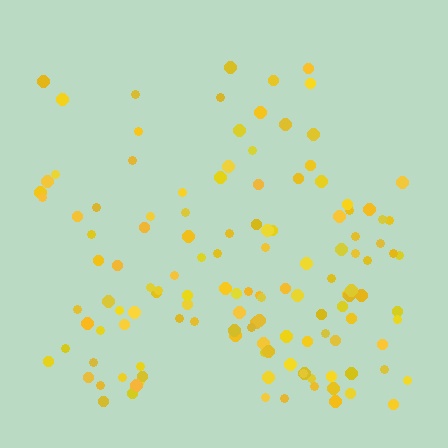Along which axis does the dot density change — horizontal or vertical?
Vertical.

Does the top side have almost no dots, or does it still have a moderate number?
Still a moderate number, just noticeably fewer than the bottom.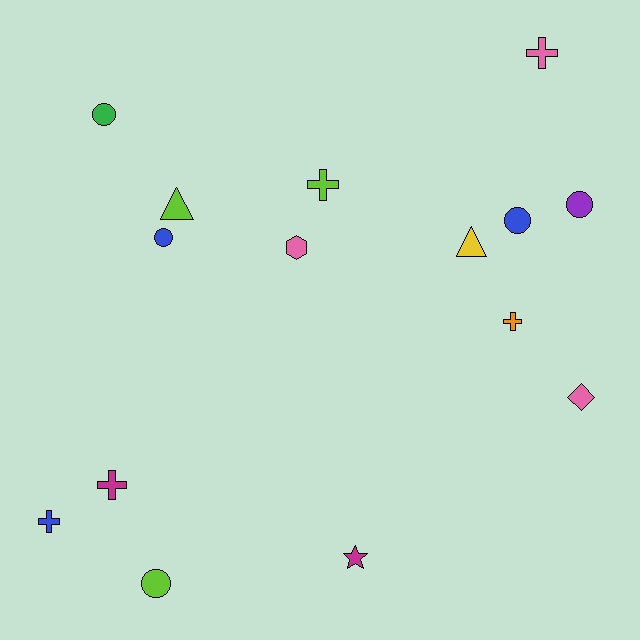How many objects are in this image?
There are 15 objects.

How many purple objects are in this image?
There is 1 purple object.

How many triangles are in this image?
There are 2 triangles.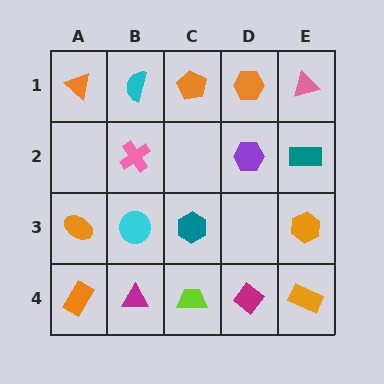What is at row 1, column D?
An orange hexagon.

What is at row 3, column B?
A cyan circle.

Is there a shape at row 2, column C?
No, that cell is empty.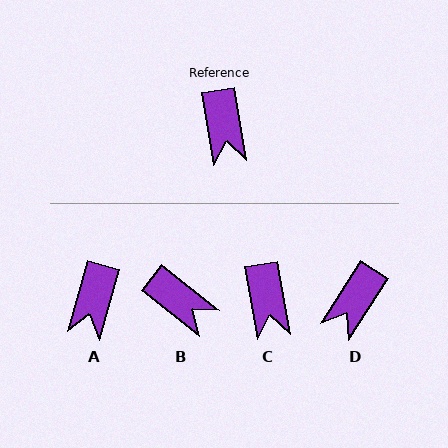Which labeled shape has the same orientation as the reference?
C.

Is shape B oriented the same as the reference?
No, it is off by about 42 degrees.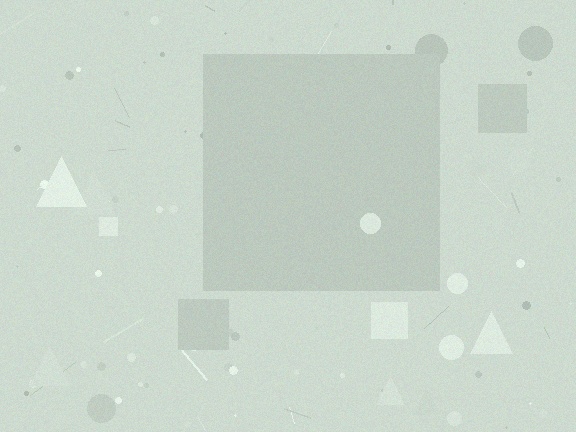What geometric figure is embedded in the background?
A square is embedded in the background.